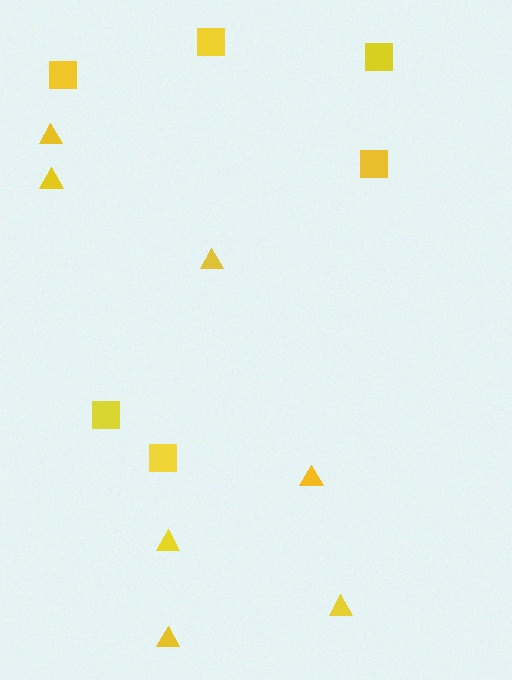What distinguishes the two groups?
There are 2 groups: one group of squares (6) and one group of triangles (7).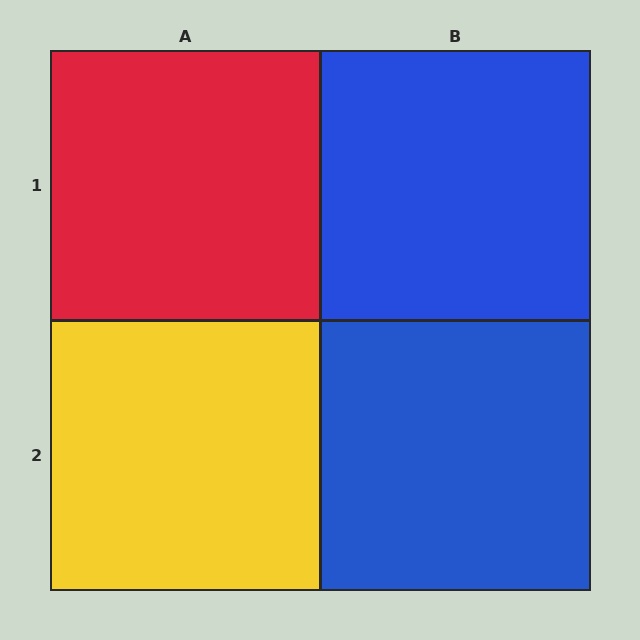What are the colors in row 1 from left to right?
Red, blue.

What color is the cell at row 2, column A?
Yellow.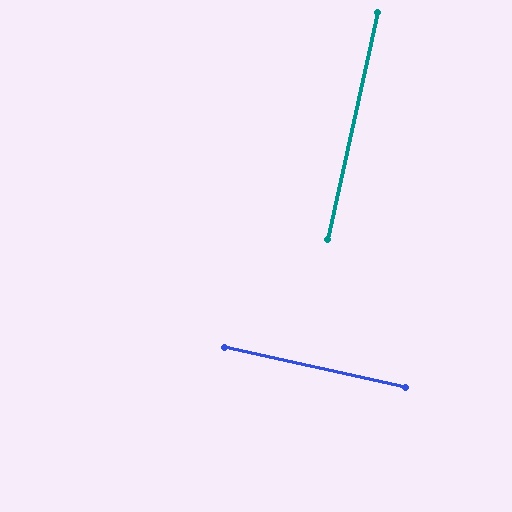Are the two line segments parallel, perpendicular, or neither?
Perpendicular — they meet at approximately 90°.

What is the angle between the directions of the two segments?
Approximately 90 degrees.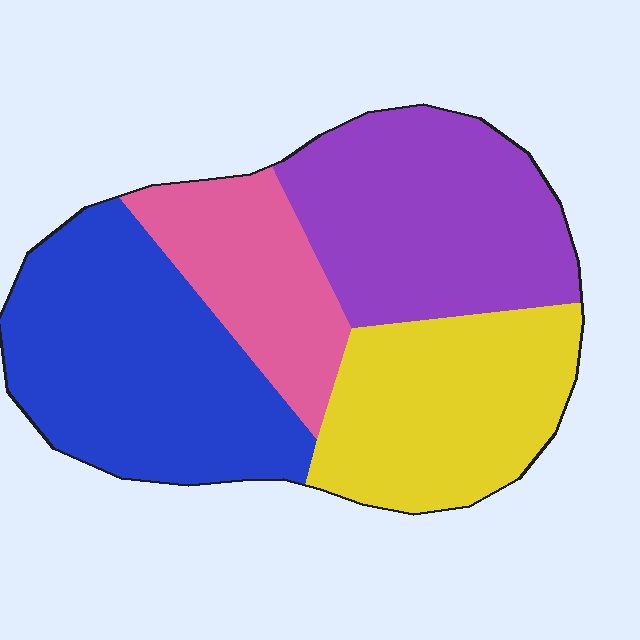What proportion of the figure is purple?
Purple covers roughly 30% of the figure.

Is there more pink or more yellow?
Yellow.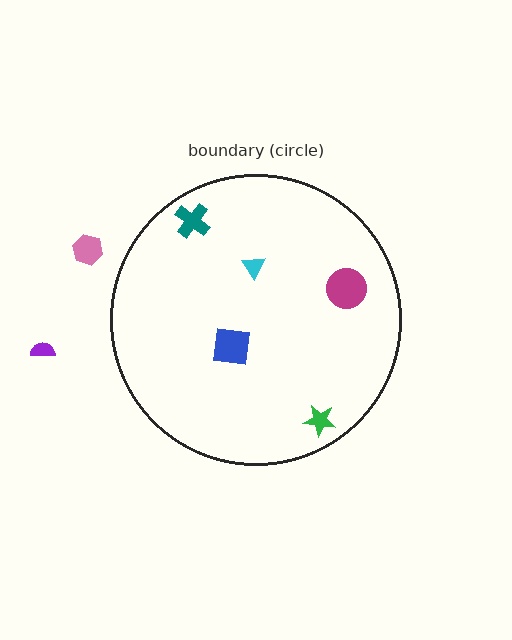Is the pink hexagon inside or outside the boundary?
Outside.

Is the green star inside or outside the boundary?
Inside.